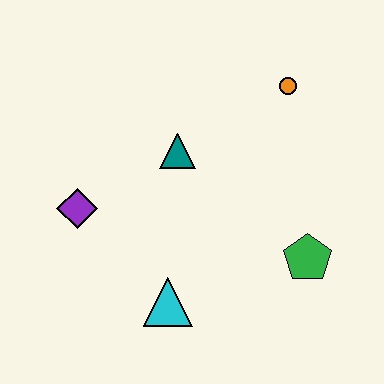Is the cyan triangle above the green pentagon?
No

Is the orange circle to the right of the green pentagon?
No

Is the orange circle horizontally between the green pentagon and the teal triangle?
Yes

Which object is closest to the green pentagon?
The cyan triangle is closest to the green pentagon.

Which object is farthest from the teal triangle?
The green pentagon is farthest from the teal triangle.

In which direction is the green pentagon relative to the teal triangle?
The green pentagon is to the right of the teal triangle.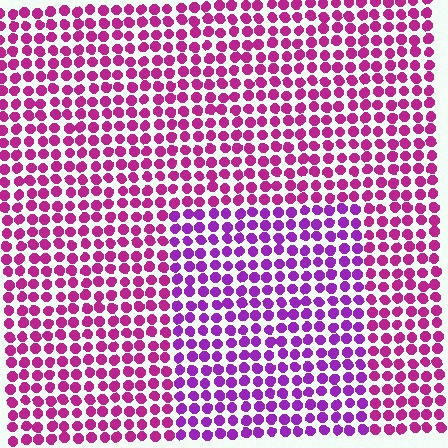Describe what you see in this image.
The image is filled with small magenta elements in a uniform arrangement. A rectangle-shaped region is visible where the elements are tinted to a slightly different hue, forming a subtle color boundary.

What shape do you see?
I see a rectangle.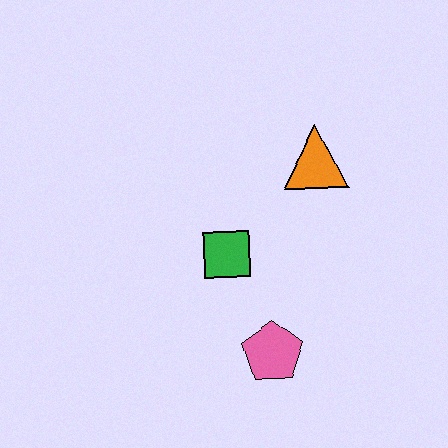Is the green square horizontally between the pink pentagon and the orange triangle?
No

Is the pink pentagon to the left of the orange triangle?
Yes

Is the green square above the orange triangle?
No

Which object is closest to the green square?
The pink pentagon is closest to the green square.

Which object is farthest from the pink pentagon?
The orange triangle is farthest from the pink pentagon.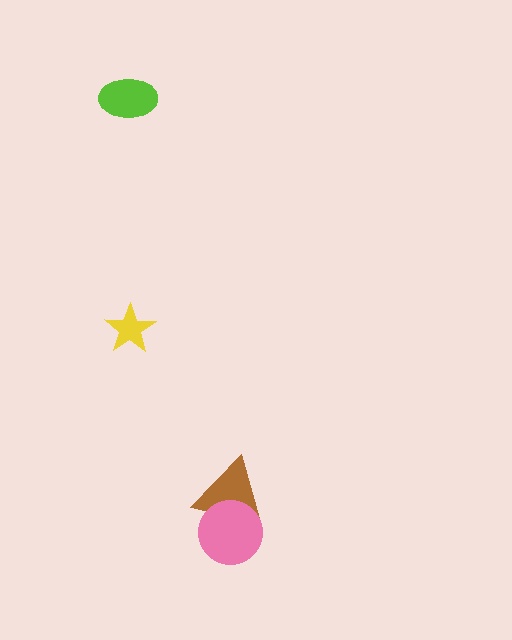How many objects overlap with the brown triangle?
1 object overlaps with the brown triangle.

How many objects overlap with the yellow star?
0 objects overlap with the yellow star.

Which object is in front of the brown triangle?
The pink circle is in front of the brown triangle.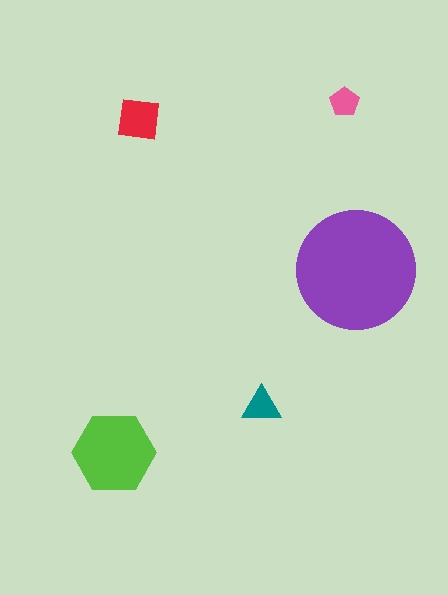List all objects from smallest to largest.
The pink pentagon, the teal triangle, the red square, the lime hexagon, the purple circle.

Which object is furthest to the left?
The lime hexagon is leftmost.